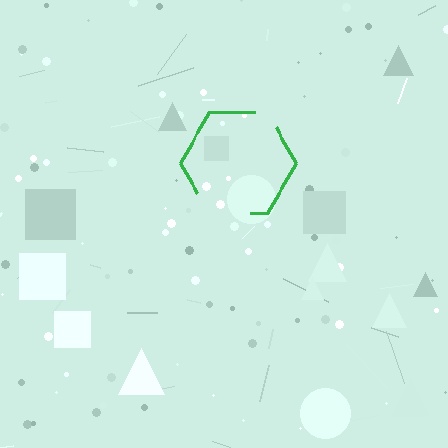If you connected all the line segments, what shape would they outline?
They would outline a hexagon.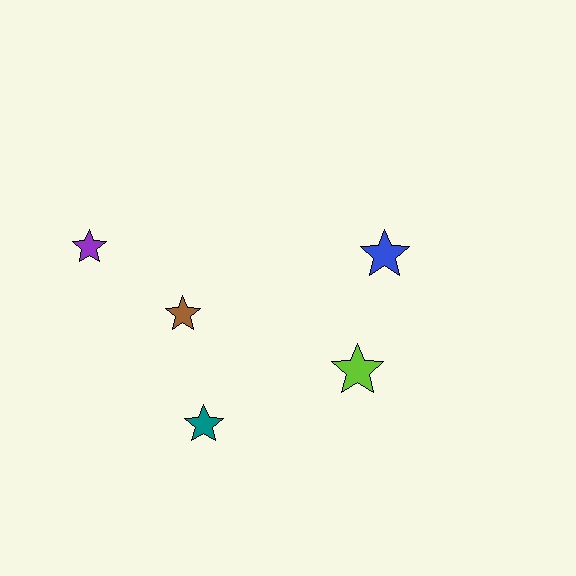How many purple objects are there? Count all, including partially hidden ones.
There is 1 purple object.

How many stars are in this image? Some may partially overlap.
There are 5 stars.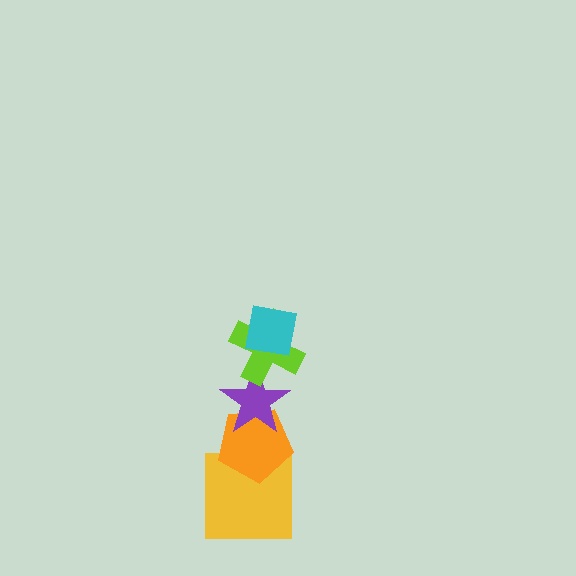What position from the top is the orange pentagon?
The orange pentagon is 4th from the top.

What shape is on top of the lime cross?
The cyan square is on top of the lime cross.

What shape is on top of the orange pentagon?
The purple star is on top of the orange pentagon.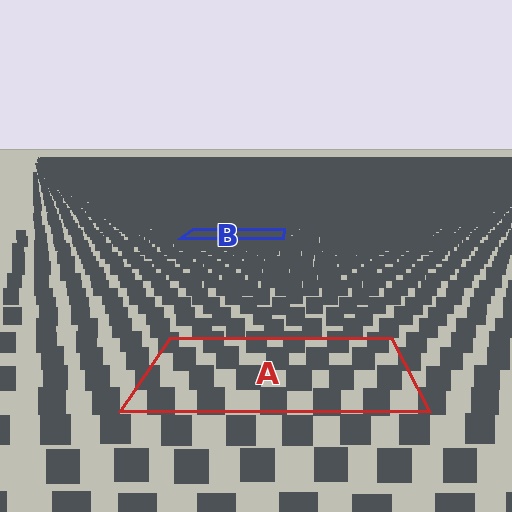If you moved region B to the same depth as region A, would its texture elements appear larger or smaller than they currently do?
They would appear larger. At a closer depth, the same texture elements are projected at a bigger on-screen size.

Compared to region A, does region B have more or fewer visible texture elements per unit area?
Region B has more texture elements per unit area — they are packed more densely because it is farther away.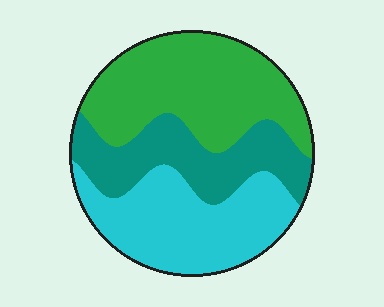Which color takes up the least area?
Teal, at roughly 25%.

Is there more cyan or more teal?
Cyan.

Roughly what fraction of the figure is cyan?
Cyan covers about 35% of the figure.